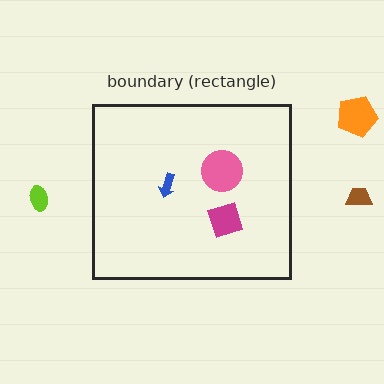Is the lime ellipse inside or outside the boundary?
Outside.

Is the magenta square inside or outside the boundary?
Inside.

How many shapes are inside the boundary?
3 inside, 3 outside.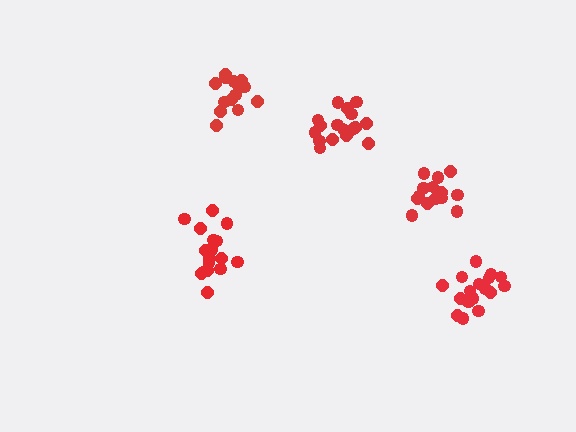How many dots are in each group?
Group 1: 15 dots, Group 2: 19 dots, Group 3: 17 dots, Group 4: 15 dots, Group 5: 18 dots (84 total).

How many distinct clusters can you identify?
There are 5 distinct clusters.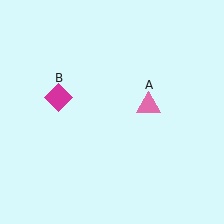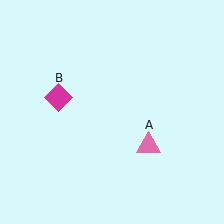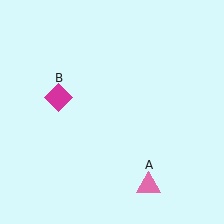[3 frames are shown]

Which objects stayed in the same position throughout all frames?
Magenta diamond (object B) remained stationary.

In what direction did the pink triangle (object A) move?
The pink triangle (object A) moved down.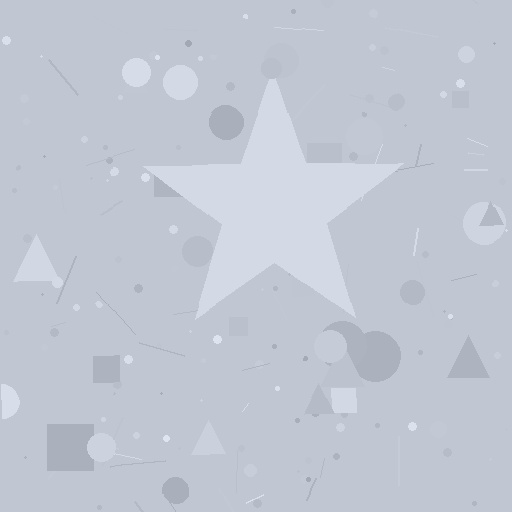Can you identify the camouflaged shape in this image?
The camouflaged shape is a star.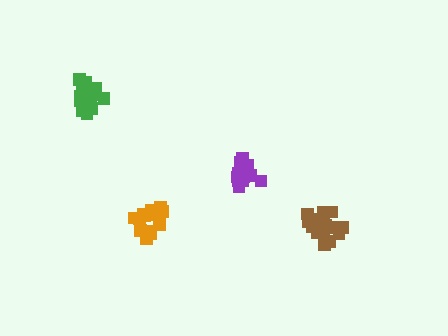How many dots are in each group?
Group 1: 17 dots, Group 2: 17 dots, Group 3: 20 dots, Group 4: 19 dots (73 total).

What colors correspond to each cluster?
The clusters are colored: green, orange, brown, purple.